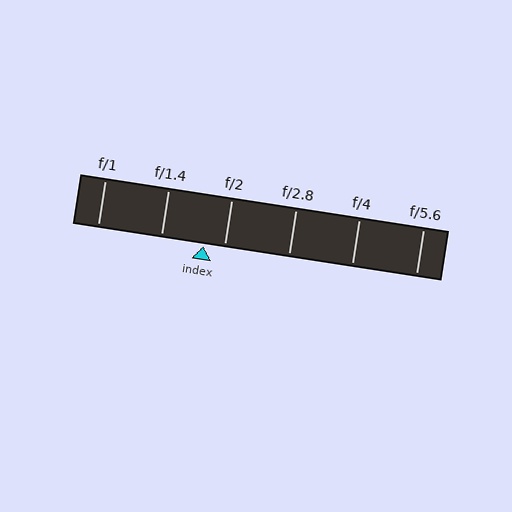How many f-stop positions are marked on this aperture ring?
There are 6 f-stop positions marked.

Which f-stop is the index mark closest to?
The index mark is closest to f/2.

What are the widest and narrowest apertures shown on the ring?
The widest aperture shown is f/1 and the narrowest is f/5.6.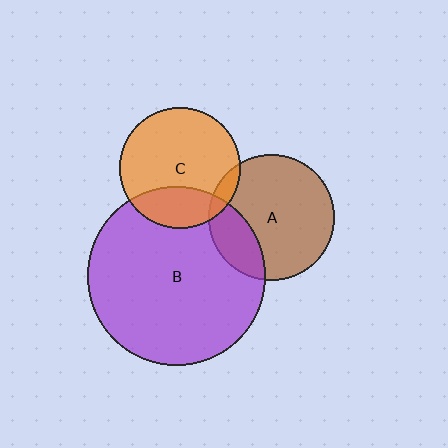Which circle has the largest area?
Circle B (purple).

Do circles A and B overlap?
Yes.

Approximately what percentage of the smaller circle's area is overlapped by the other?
Approximately 25%.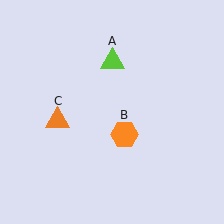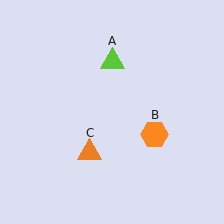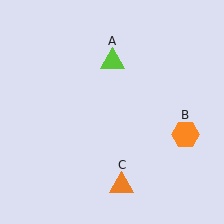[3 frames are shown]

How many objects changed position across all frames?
2 objects changed position: orange hexagon (object B), orange triangle (object C).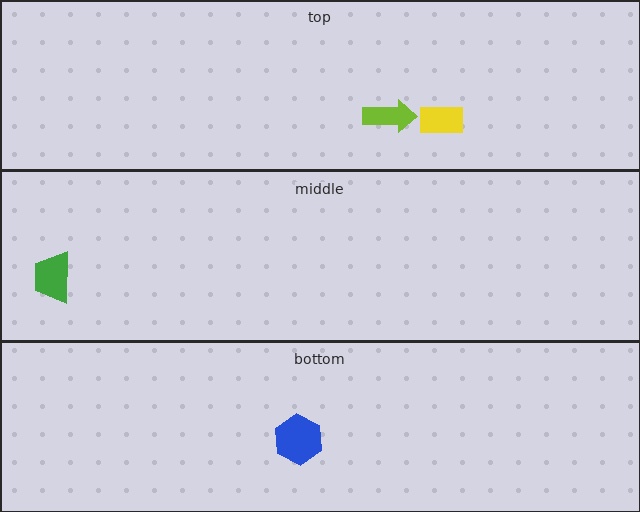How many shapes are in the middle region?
1.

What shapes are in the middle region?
The green trapezoid.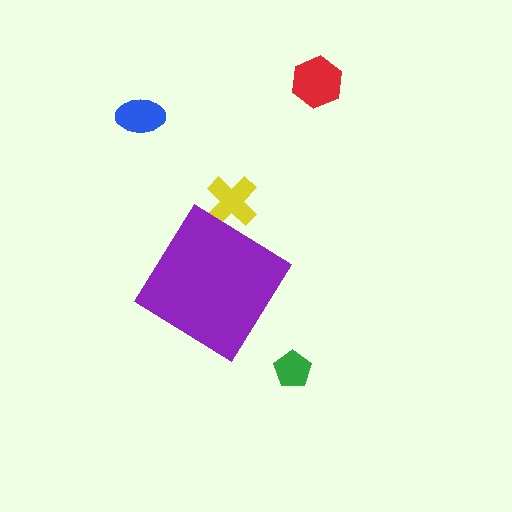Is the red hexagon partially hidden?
No, the red hexagon is fully visible.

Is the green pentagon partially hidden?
No, the green pentagon is fully visible.